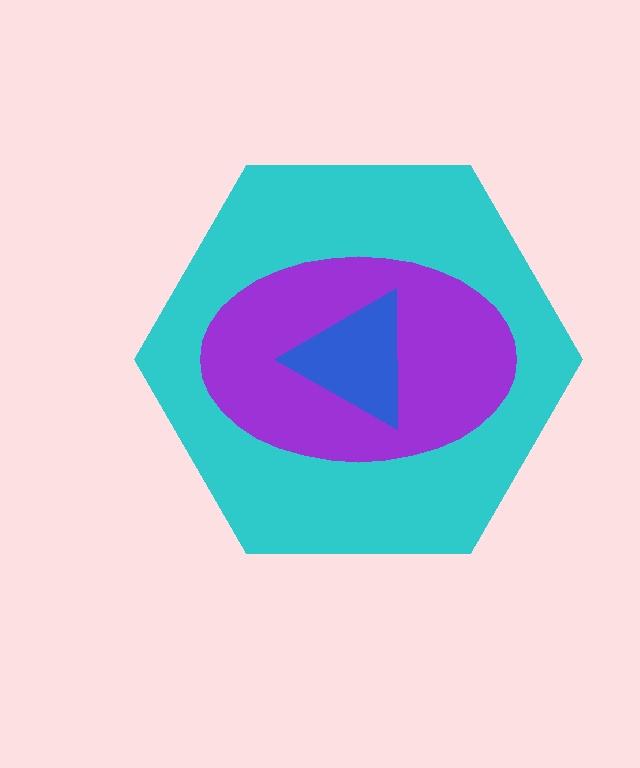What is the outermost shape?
The cyan hexagon.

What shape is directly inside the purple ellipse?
The blue triangle.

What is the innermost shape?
The blue triangle.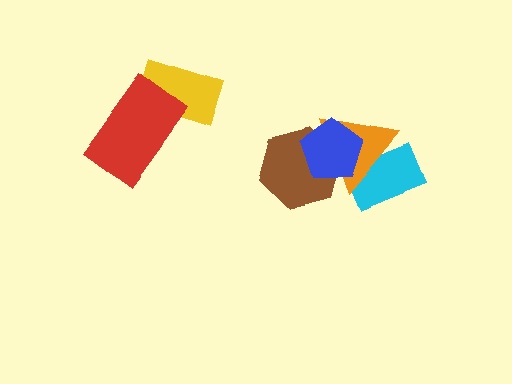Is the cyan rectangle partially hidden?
Yes, it is partially covered by another shape.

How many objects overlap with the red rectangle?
1 object overlaps with the red rectangle.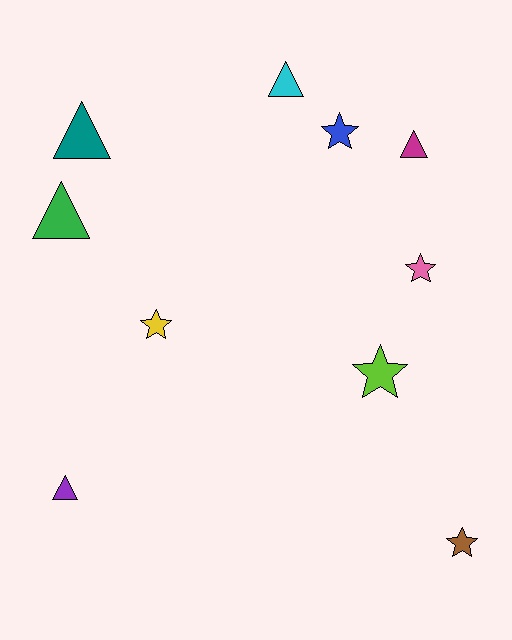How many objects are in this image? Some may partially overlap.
There are 10 objects.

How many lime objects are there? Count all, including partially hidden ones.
There is 1 lime object.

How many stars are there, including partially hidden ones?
There are 5 stars.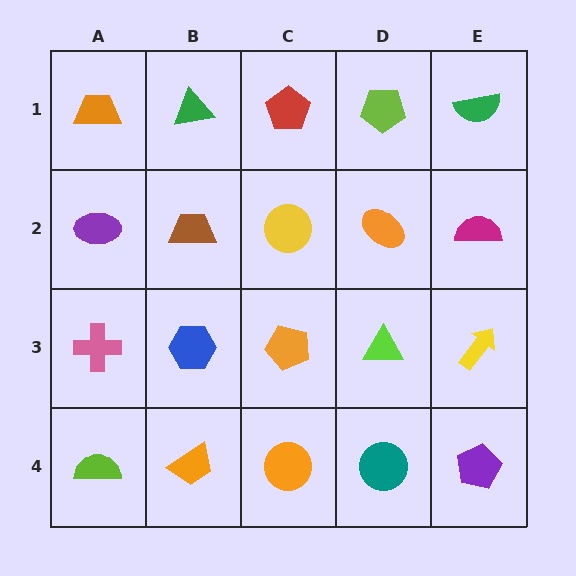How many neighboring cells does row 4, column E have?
2.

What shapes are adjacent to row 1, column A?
A purple ellipse (row 2, column A), a green triangle (row 1, column B).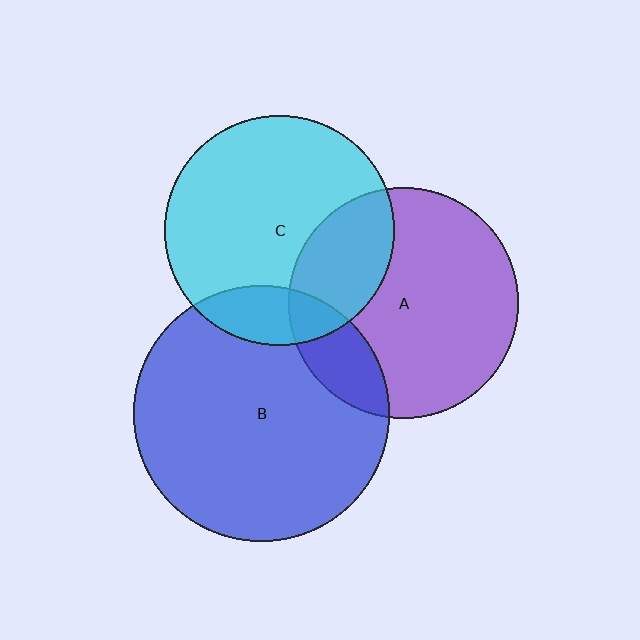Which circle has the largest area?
Circle B (blue).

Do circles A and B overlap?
Yes.